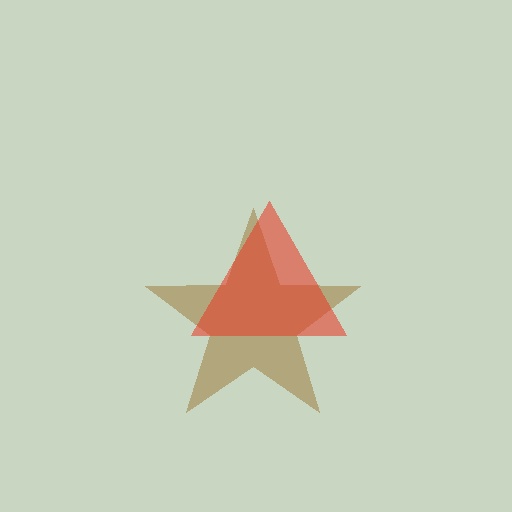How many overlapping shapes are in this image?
There are 2 overlapping shapes in the image.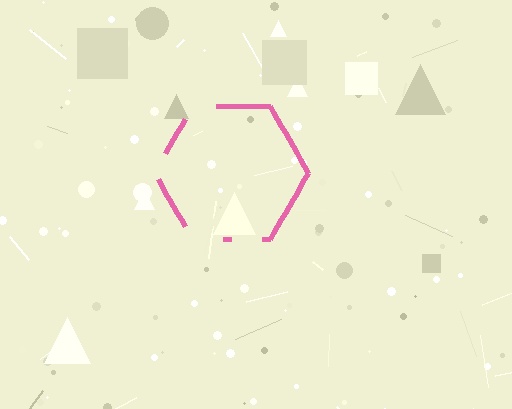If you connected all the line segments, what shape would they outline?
They would outline a hexagon.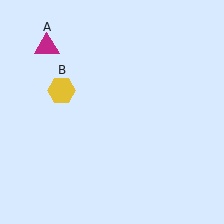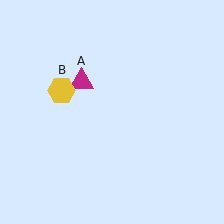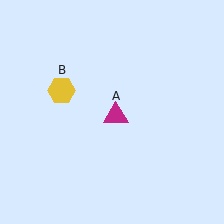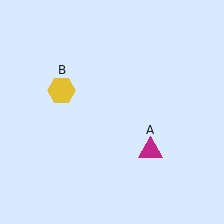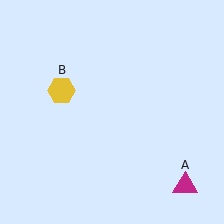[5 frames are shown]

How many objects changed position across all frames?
1 object changed position: magenta triangle (object A).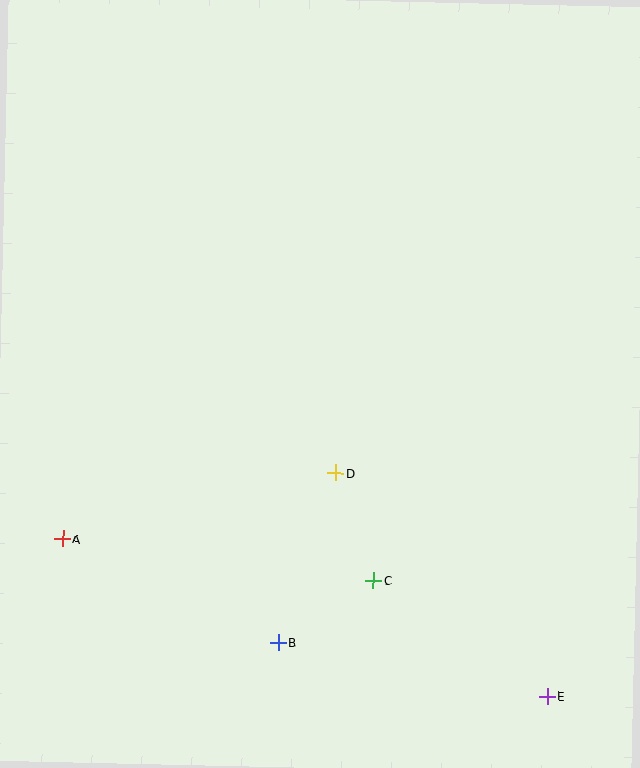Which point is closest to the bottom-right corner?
Point E is closest to the bottom-right corner.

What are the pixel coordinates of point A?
Point A is at (62, 539).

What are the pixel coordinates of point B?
Point B is at (278, 643).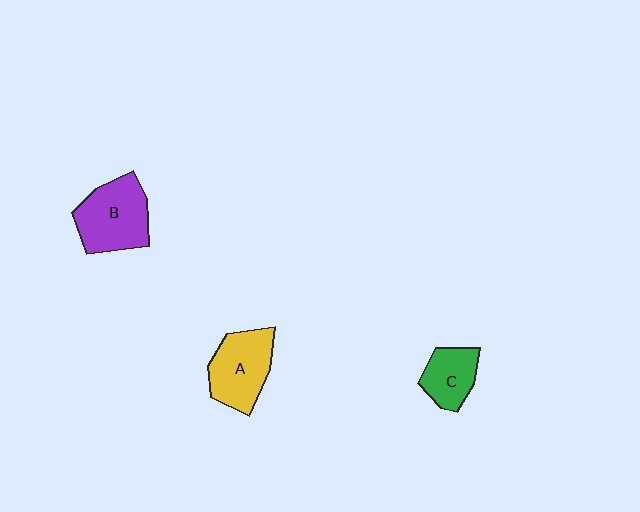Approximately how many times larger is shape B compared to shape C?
Approximately 1.6 times.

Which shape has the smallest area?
Shape C (green).